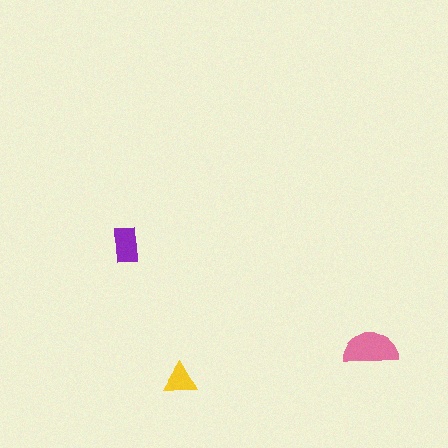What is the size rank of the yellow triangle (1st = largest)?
3rd.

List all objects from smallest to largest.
The yellow triangle, the purple rectangle, the pink semicircle.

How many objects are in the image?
There are 3 objects in the image.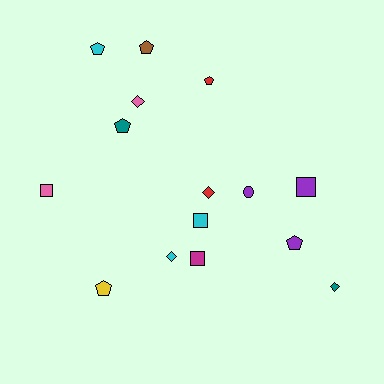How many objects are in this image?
There are 15 objects.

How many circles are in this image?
There is 1 circle.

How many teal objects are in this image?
There are 2 teal objects.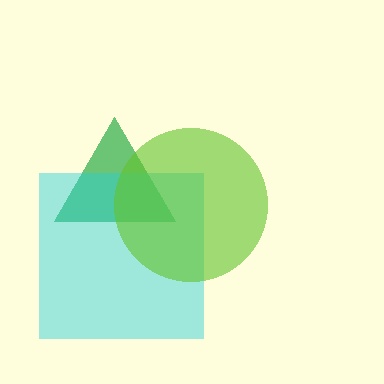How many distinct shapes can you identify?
There are 3 distinct shapes: a green triangle, a cyan square, a lime circle.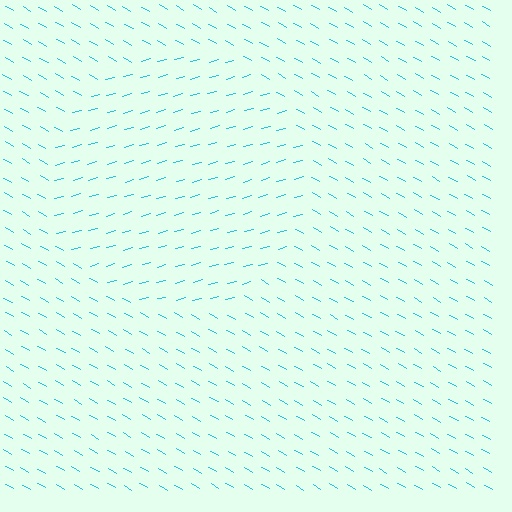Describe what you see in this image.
The image is filled with small cyan line segments. A circle region in the image has lines oriented differently from the surrounding lines, creating a visible texture boundary.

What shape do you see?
I see a circle.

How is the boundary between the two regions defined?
The boundary is defined purely by a change in line orientation (approximately 45 degrees difference). All lines are the same color and thickness.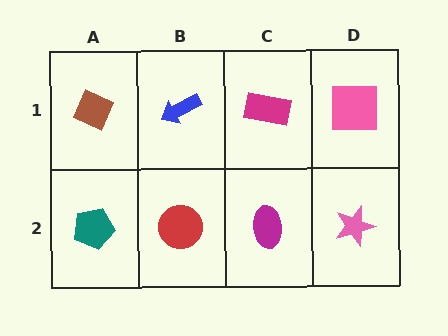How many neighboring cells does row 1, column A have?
2.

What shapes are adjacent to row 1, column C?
A magenta ellipse (row 2, column C), a blue arrow (row 1, column B), a pink square (row 1, column D).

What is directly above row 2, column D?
A pink square.